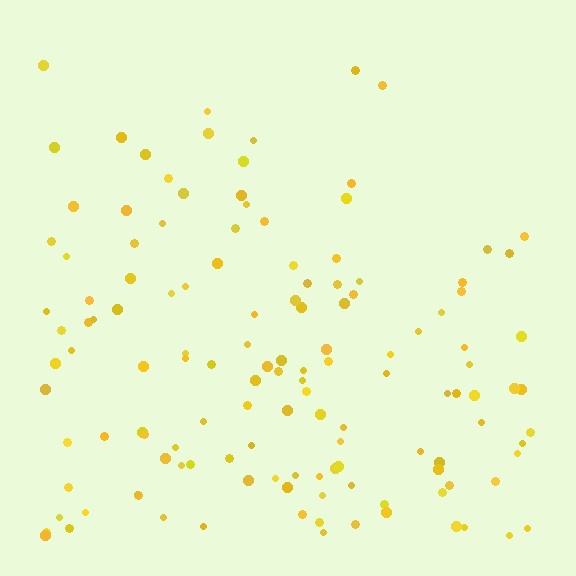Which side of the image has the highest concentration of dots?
The bottom.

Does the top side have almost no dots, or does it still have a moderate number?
Still a moderate number, just noticeably fewer than the bottom.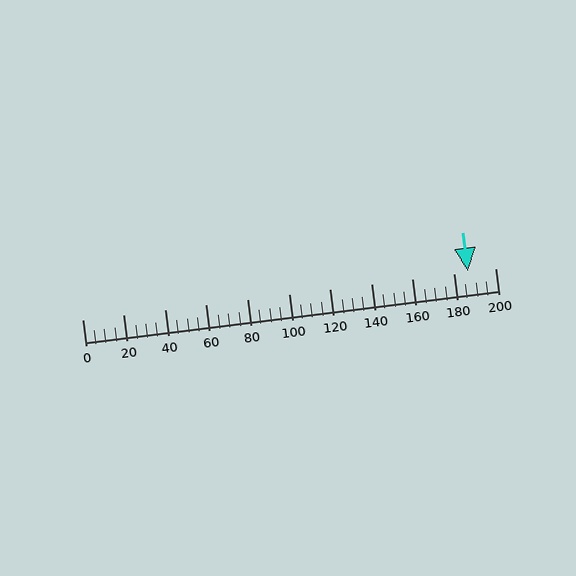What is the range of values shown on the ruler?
The ruler shows values from 0 to 200.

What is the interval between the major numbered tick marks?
The major tick marks are spaced 20 units apart.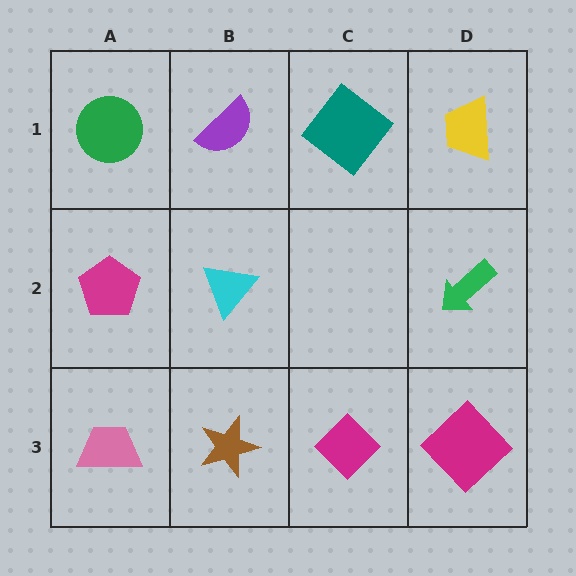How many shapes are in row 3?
4 shapes.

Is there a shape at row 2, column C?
No, that cell is empty.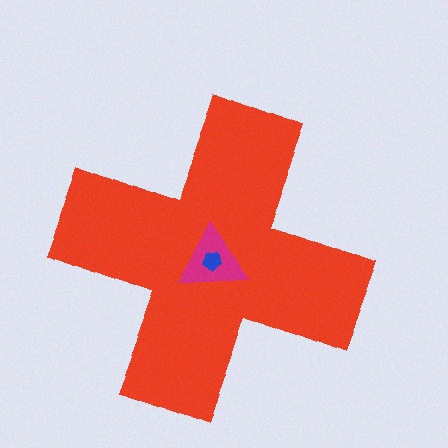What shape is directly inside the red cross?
The magenta triangle.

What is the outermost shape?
The red cross.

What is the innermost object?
The blue pentagon.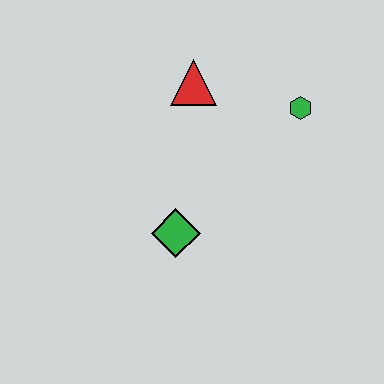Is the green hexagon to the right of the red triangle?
Yes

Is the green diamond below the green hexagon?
Yes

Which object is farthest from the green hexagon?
The green diamond is farthest from the green hexagon.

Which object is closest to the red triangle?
The green hexagon is closest to the red triangle.